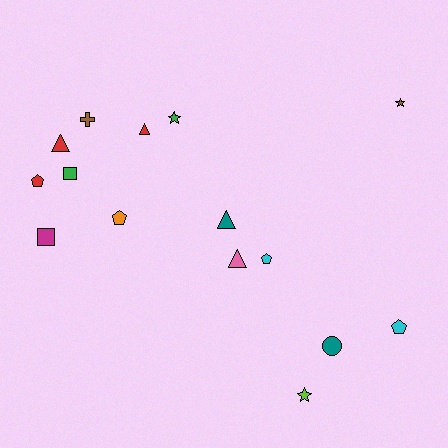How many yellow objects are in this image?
There are no yellow objects.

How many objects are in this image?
There are 15 objects.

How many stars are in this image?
There are 3 stars.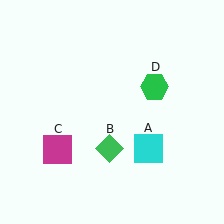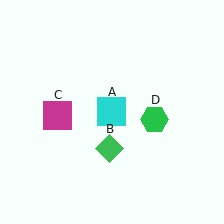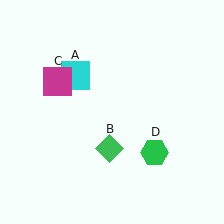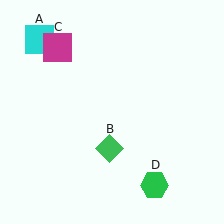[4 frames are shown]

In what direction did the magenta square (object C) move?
The magenta square (object C) moved up.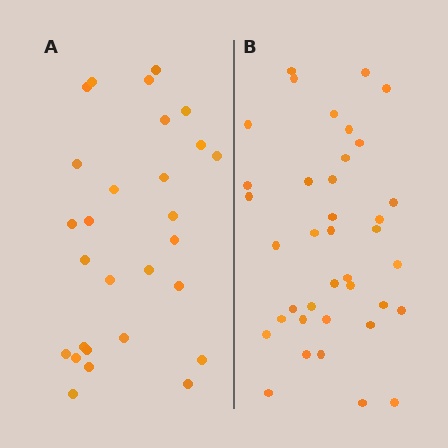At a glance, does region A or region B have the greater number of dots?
Region B (the right region) has more dots.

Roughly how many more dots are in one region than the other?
Region B has roughly 10 or so more dots than region A.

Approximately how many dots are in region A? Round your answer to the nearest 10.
About 30 dots. (The exact count is 28, which rounds to 30.)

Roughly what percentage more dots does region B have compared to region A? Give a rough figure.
About 35% more.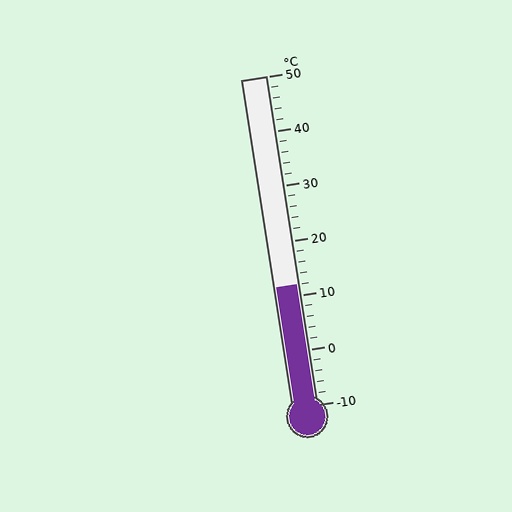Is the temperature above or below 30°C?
The temperature is below 30°C.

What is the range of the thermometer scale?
The thermometer scale ranges from -10°C to 50°C.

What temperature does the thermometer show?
The thermometer shows approximately 12°C.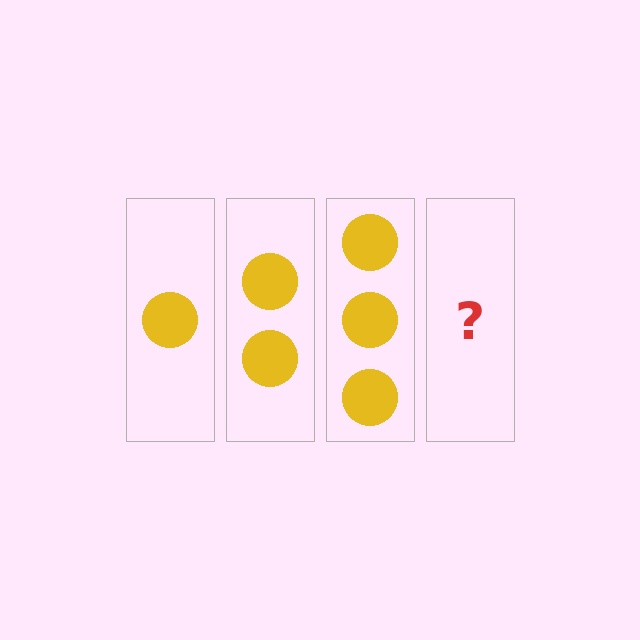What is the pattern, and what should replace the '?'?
The pattern is that each step adds one more circle. The '?' should be 4 circles.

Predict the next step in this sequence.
The next step is 4 circles.